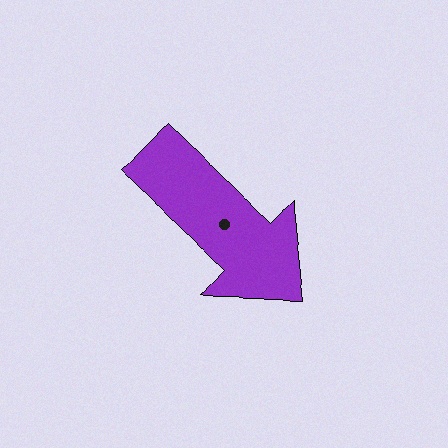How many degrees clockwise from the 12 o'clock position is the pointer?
Approximately 133 degrees.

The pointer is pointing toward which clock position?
Roughly 4 o'clock.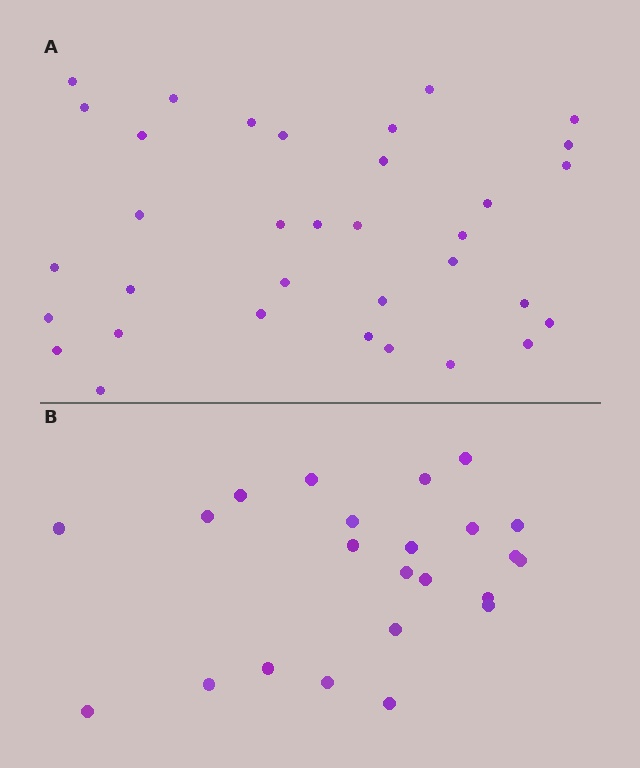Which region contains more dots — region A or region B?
Region A (the top region) has more dots.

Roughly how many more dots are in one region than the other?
Region A has roughly 12 or so more dots than region B.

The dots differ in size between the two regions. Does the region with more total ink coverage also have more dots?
No. Region B has more total ink coverage because its dots are larger, but region A actually contains more individual dots. Total area can be misleading — the number of items is what matters here.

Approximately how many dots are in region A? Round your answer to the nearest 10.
About 30 dots. (The exact count is 34, which rounds to 30.)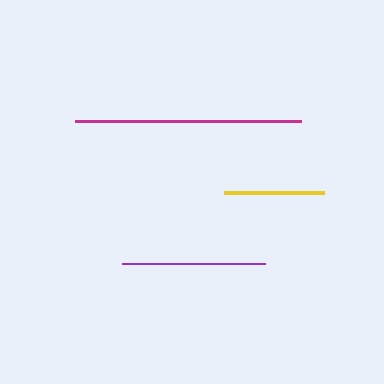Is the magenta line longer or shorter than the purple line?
The magenta line is longer than the purple line.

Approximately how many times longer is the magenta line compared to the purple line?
The magenta line is approximately 1.6 times the length of the purple line.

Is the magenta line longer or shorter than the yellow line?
The magenta line is longer than the yellow line.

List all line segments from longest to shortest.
From longest to shortest: magenta, purple, yellow.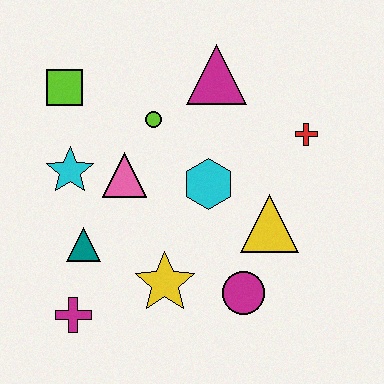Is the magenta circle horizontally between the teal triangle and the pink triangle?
No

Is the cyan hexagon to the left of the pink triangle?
No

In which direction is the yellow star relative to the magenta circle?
The yellow star is to the left of the magenta circle.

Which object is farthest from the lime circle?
The magenta cross is farthest from the lime circle.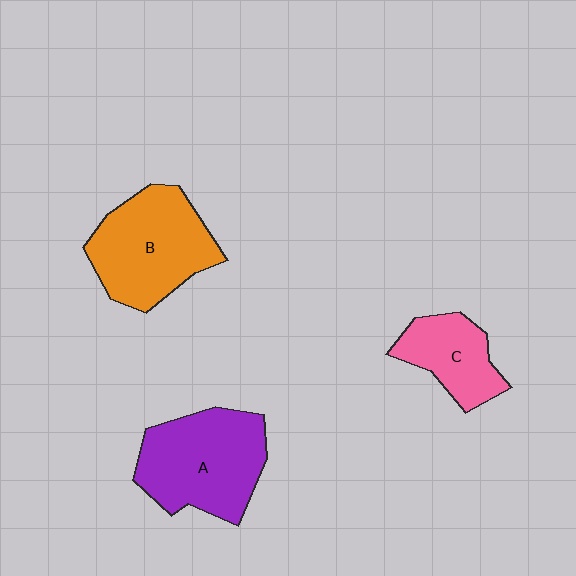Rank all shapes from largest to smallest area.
From largest to smallest: A (purple), B (orange), C (pink).